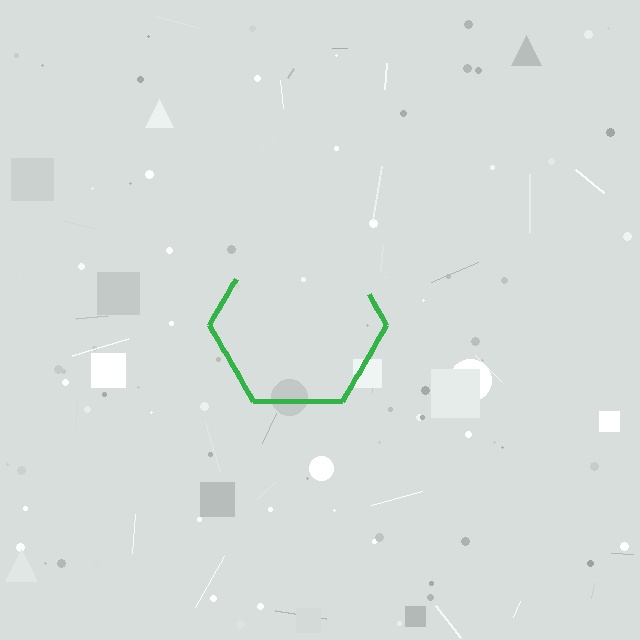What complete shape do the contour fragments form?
The contour fragments form a hexagon.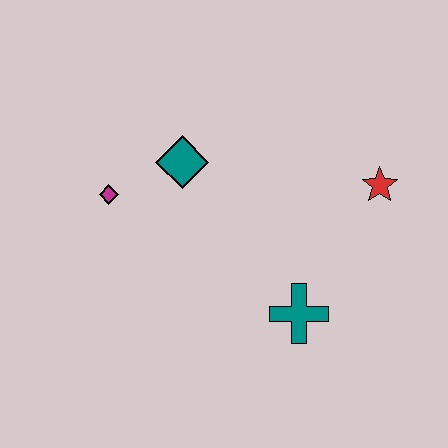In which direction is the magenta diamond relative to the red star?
The magenta diamond is to the left of the red star.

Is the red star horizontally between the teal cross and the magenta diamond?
No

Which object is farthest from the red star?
The magenta diamond is farthest from the red star.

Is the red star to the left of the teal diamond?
No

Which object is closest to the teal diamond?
The magenta diamond is closest to the teal diamond.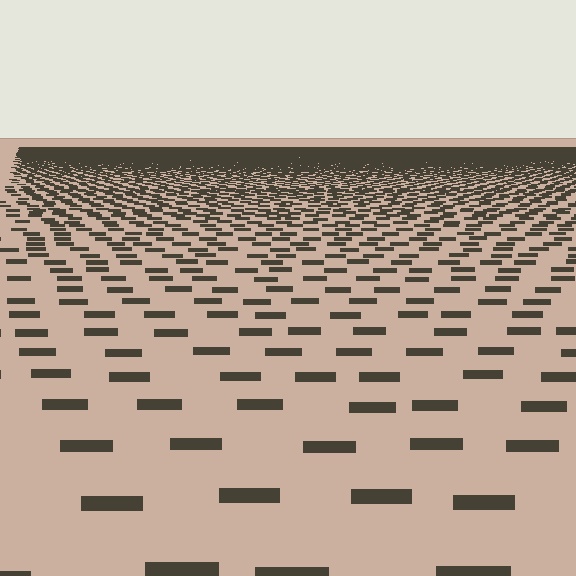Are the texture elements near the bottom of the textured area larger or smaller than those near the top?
Larger. Near the bottom, elements are closer to the viewer and appear at a bigger on-screen size.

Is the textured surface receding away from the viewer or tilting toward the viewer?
The surface is receding away from the viewer. Texture elements get smaller and denser toward the top.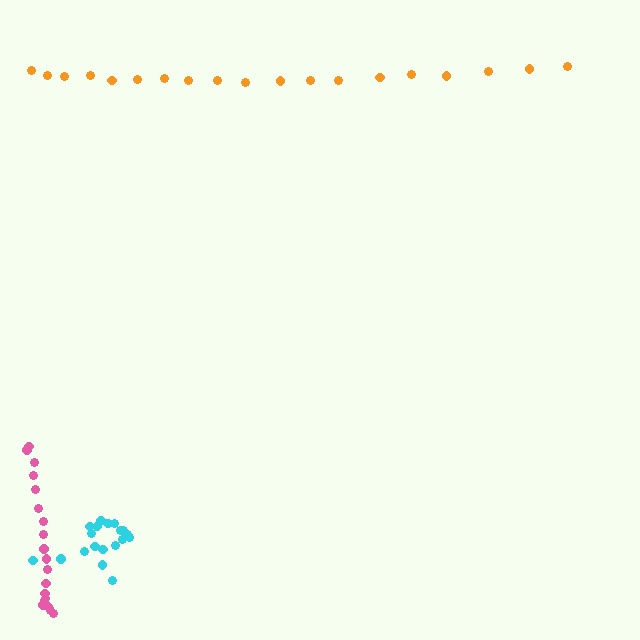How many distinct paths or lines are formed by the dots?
There are 3 distinct paths.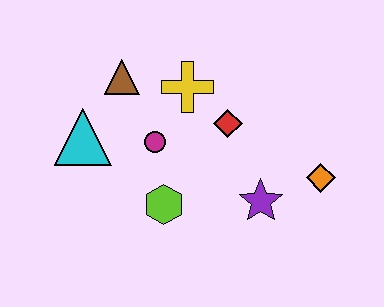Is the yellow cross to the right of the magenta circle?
Yes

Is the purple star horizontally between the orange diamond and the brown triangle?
Yes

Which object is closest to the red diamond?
The yellow cross is closest to the red diamond.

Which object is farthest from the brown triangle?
The orange diamond is farthest from the brown triangle.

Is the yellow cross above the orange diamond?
Yes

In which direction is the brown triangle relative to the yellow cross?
The brown triangle is to the left of the yellow cross.